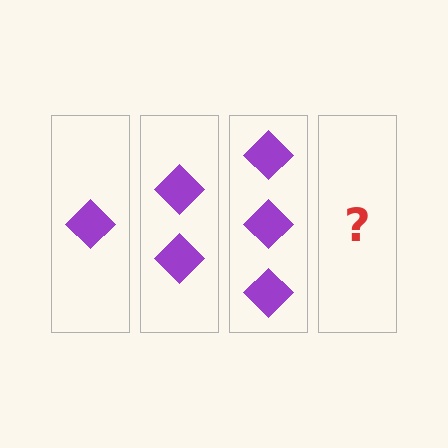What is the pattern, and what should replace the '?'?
The pattern is that each step adds one more diamond. The '?' should be 4 diamonds.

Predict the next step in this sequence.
The next step is 4 diamonds.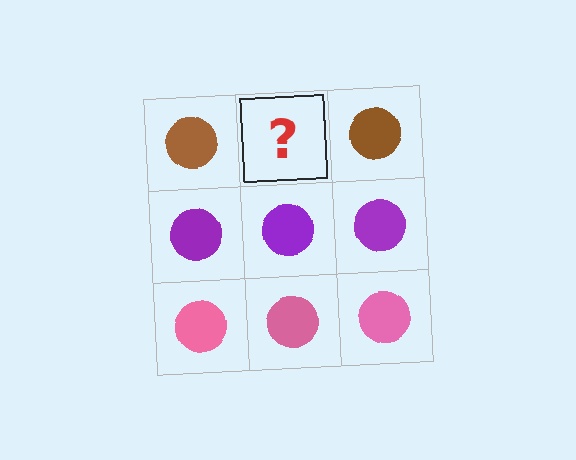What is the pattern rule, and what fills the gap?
The rule is that each row has a consistent color. The gap should be filled with a brown circle.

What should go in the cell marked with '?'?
The missing cell should contain a brown circle.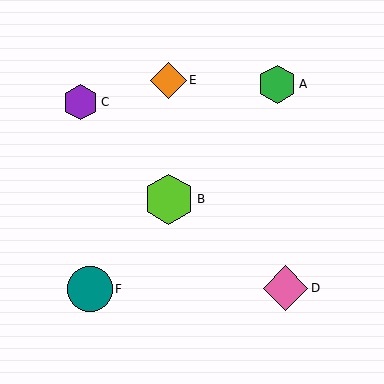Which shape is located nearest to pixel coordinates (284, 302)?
The pink diamond (labeled D) at (285, 288) is nearest to that location.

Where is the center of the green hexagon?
The center of the green hexagon is at (277, 84).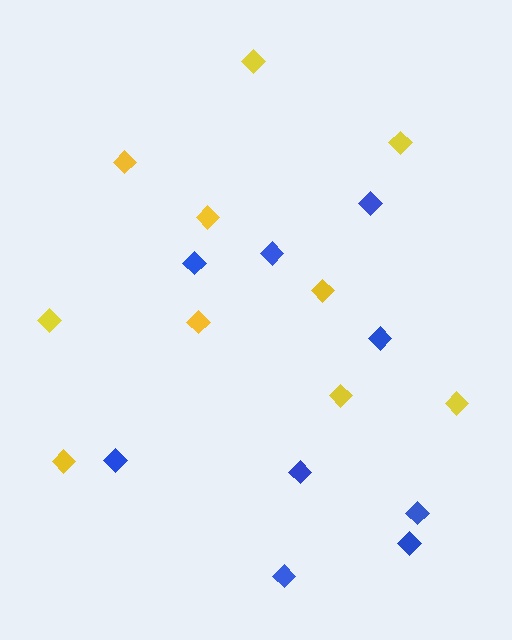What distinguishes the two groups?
There are 2 groups: one group of yellow diamonds (10) and one group of blue diamonds (9).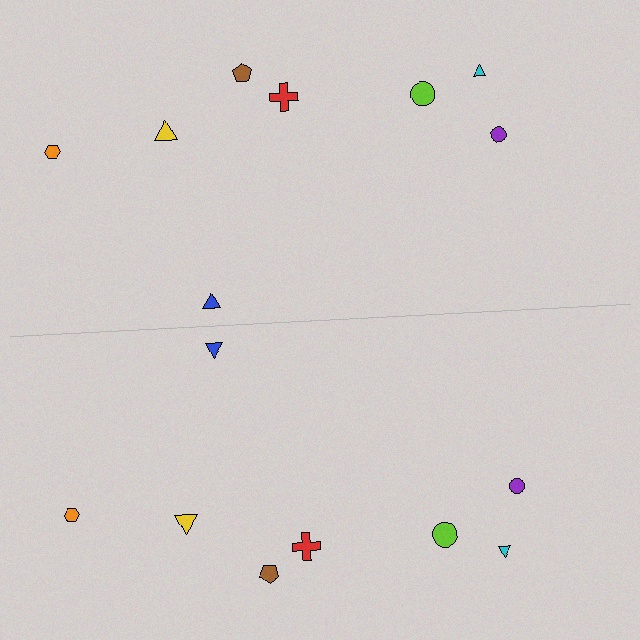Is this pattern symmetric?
Yes, this pattern has bilateral (reflection) symmetry.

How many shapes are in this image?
There are 16 shapes in this image.